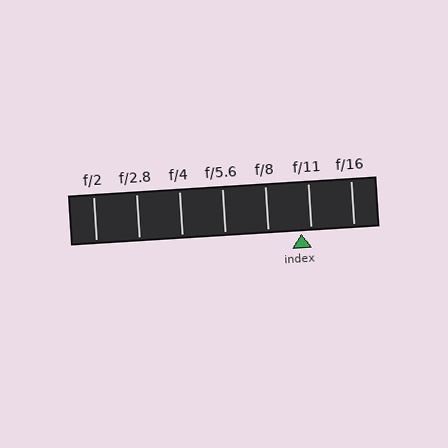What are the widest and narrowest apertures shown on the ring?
The widest aperture shown is f/2 and the narrowest is f/16.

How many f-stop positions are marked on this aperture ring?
There are 7 f-stop positions marked.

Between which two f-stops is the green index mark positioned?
The index mark is between f/8 and f/11.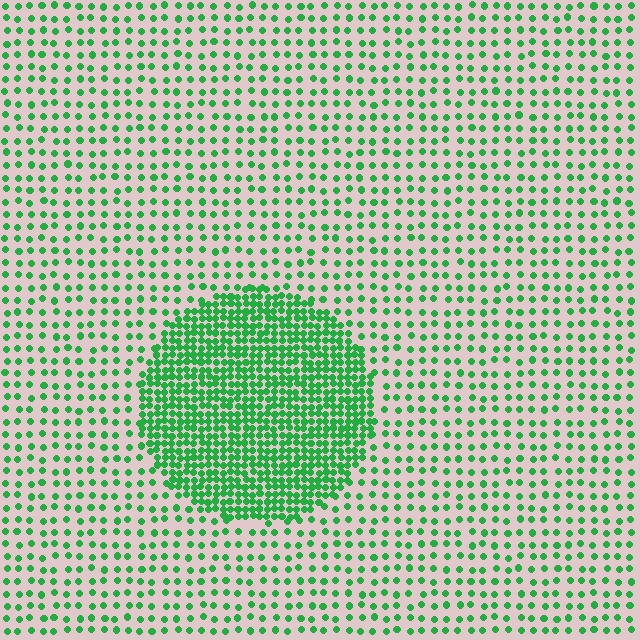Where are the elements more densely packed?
The elements are more densely packed inside the circle boundary.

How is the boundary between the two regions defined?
The boundary is defined by a change in element density (approximately 2.8x ratio). All elements are the same color, size, and shape.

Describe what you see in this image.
The image contains small green elements arranged at two different densities. A circle-shaped region is visible where the elements are more densely packed than the surrounding area.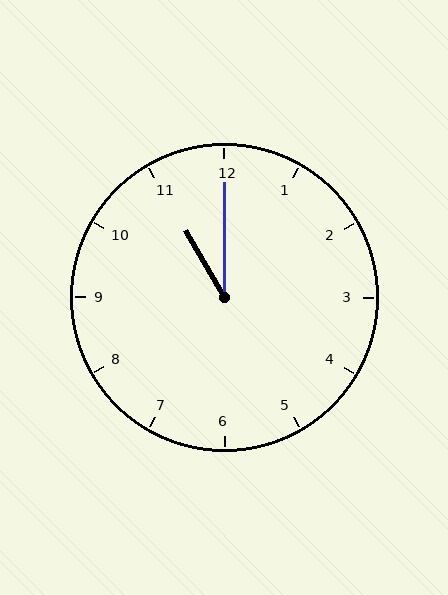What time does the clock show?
11:00.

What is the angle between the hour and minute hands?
Approximately 30 degrees.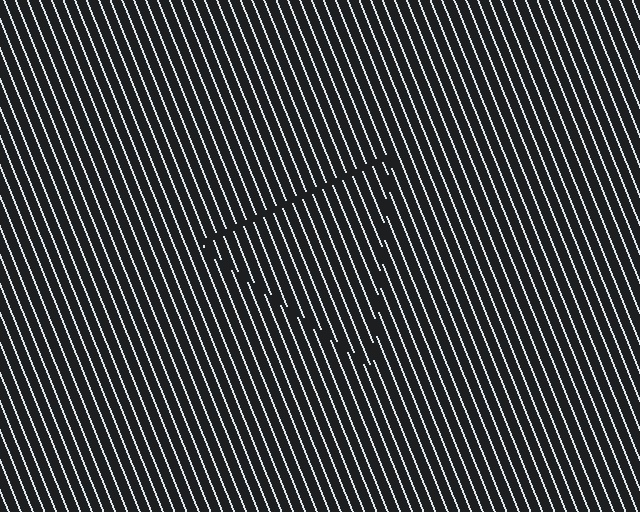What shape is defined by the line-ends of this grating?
An illusory triangle. The interior of the shape contains the same grating, shifted by half a period — the contour is defined by the phase discontinuity where line-ends from the inner and outer gratings abut.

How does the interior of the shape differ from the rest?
The interior of the shape contains the same grating, shifted by half a period — the contour is defined by the phase discontinuity where line-ends from the inner and outer gratings abut.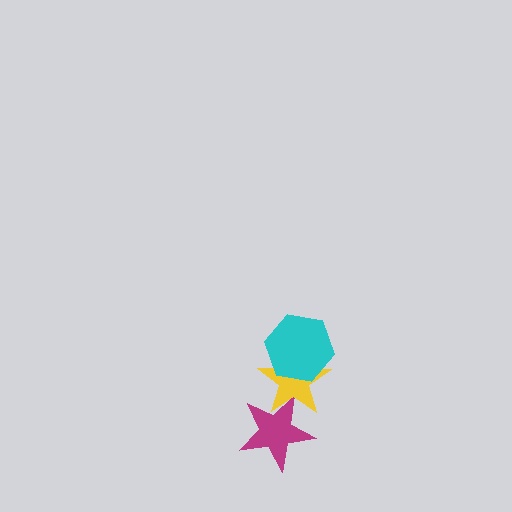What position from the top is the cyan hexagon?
The cyan hexagon is 1st from the top.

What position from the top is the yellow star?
The yellow star is 2nd from the top.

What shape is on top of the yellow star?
The cyan hexagon is on top of the yellow star.